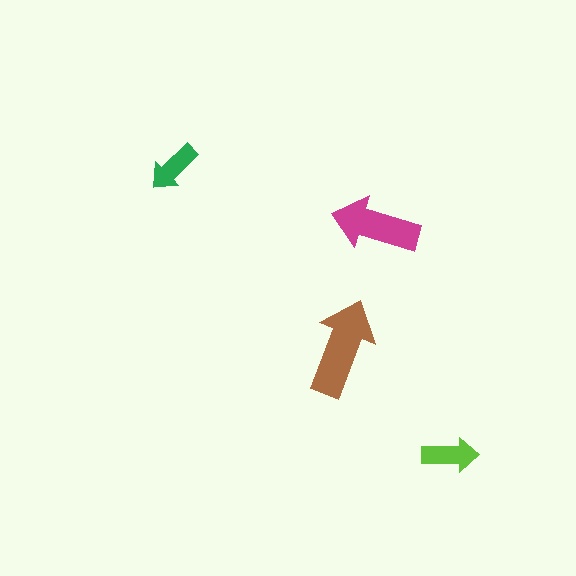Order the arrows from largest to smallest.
the brown one, the magenta one, the lime one, the green one.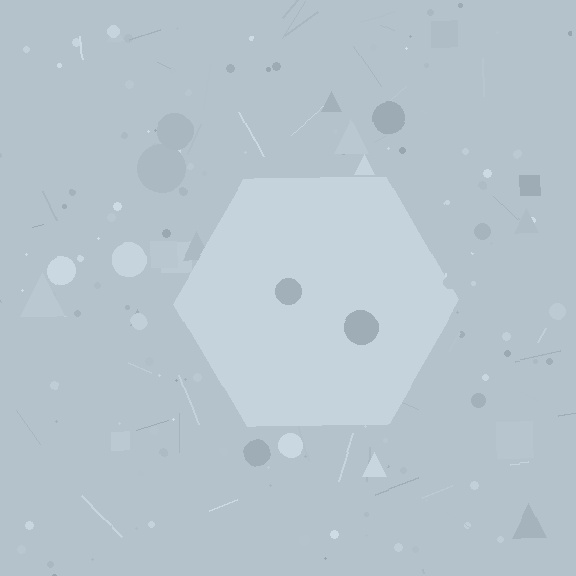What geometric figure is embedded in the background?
A hexagon is embedded in the background.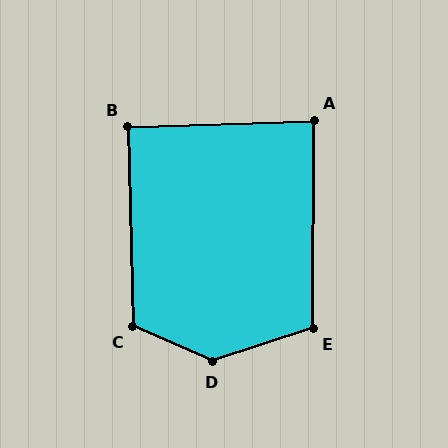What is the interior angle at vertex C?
Approximately 115 degrees (obtuse).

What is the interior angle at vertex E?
Approximately 108 degrees (obtuse).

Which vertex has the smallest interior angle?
A, at approximately 88 degrees.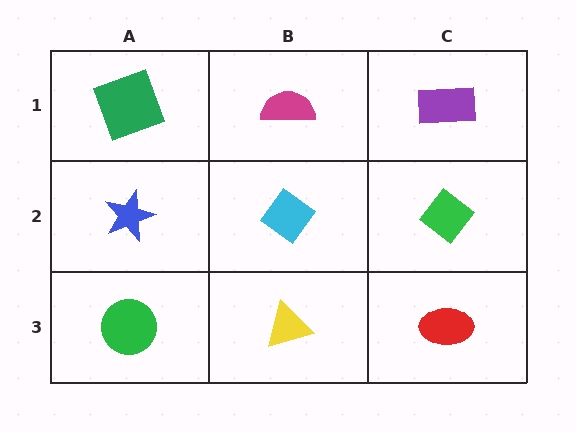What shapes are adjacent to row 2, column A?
A green square (row 1, column A), a green circle (row 3, column A), a cyan diamond (row 2, column B).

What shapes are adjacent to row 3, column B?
A cyan diamond (row 2, column B), a green circle (row 3, column A), a red ellipse (row 3, column C).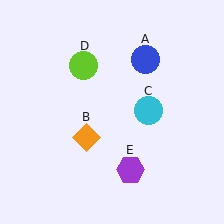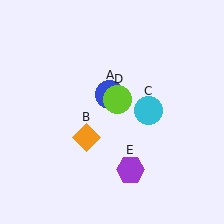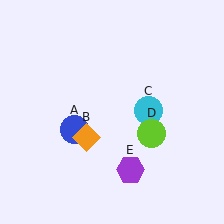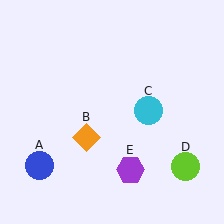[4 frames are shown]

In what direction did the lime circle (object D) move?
The lime circle (object D) moved down and to the right.